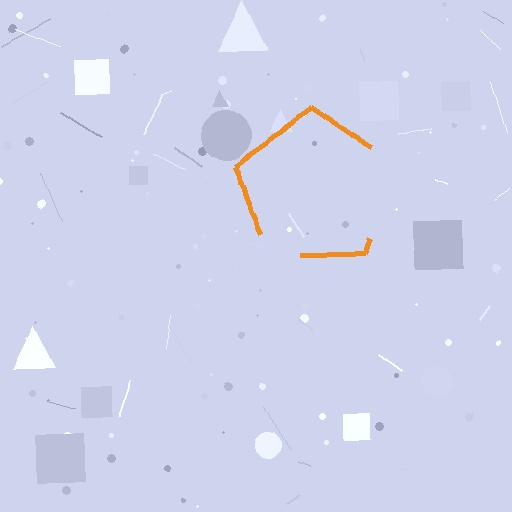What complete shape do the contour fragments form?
The contour fragments form a pentagon.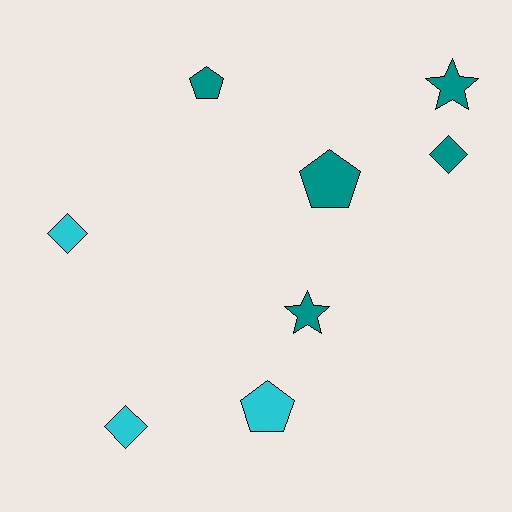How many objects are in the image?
There are 8 objects.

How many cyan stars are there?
There are no cyan stars.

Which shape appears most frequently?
Pentagon, with 3 objects.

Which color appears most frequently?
Teal, with 5 objects.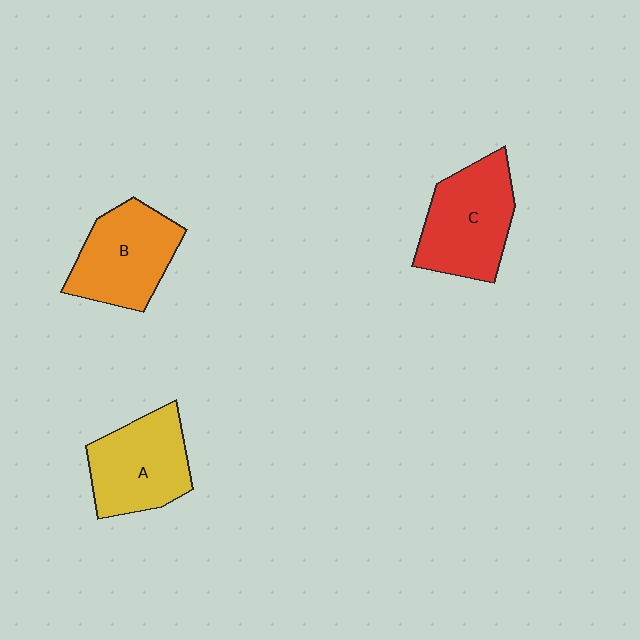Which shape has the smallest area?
Shape A (yellow).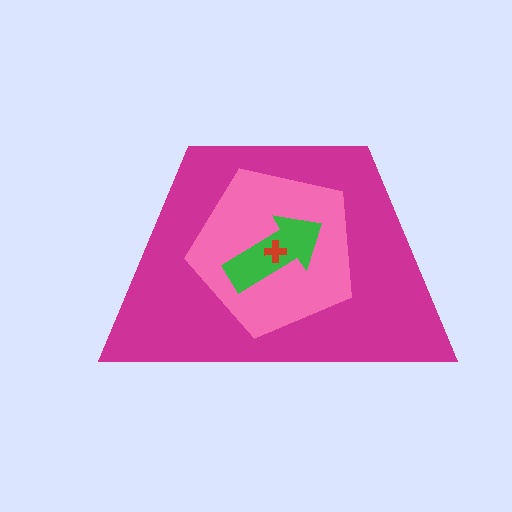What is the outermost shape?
The magenta trapezoid.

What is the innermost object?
The red cross.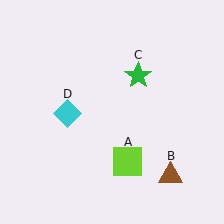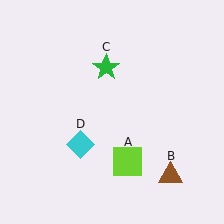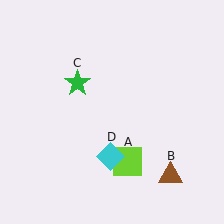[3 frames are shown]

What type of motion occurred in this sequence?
The green star (object C), cyan diamond (object D) rotated counterclockwise around the center of the scene.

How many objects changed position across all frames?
2 objects changed position: green star (object C), cyan diamond (object D).